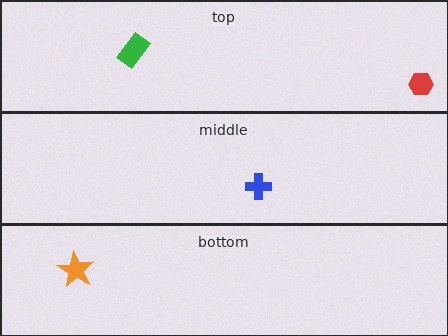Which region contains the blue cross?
The middle region.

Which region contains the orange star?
The bottom region.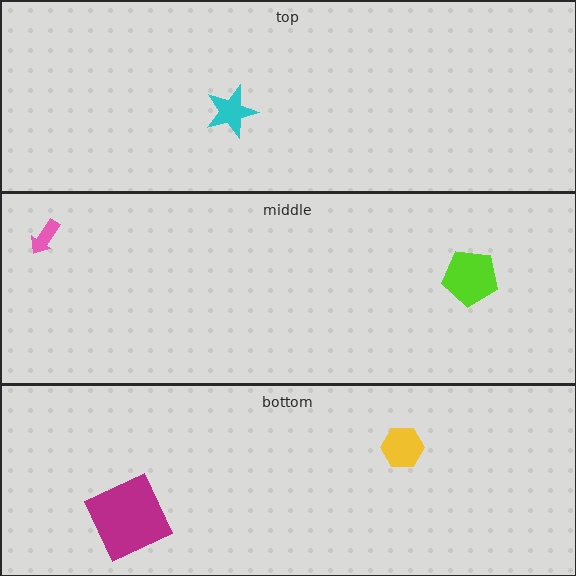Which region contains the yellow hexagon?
The bottom region.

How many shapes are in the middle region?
2.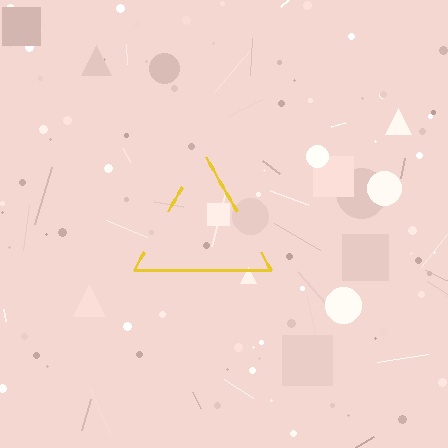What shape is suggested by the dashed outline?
The dashed outline suggests a triangle.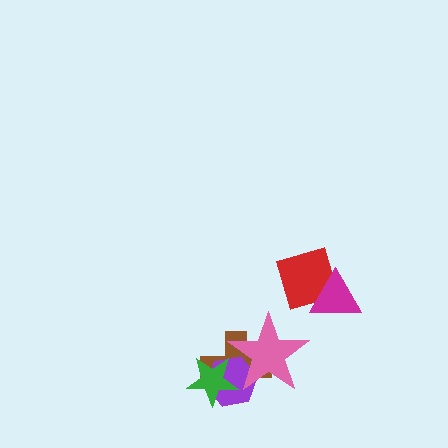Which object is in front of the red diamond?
The magenta triangle is in front of the red diamond.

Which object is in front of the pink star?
The green star is in front of the pink star.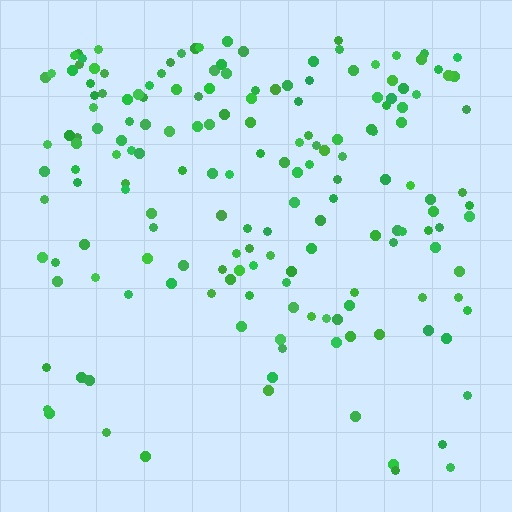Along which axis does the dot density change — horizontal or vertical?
Vertical.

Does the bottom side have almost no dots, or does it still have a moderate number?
Still a moderate number, just noticeably fewer than the top.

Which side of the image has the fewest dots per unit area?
The bottom.